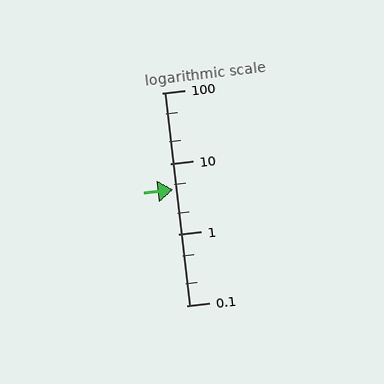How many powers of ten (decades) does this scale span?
The scale spans 3 decades, from 0.1 to 100.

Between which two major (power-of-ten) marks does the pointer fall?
The pointer is between 1 and 10.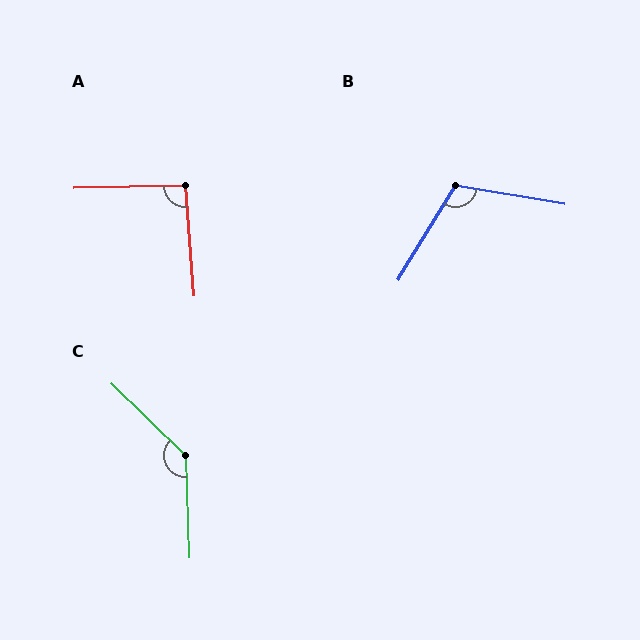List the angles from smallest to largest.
A (93°), B (112°), C (136°).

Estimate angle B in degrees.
Approximately 112 degrees.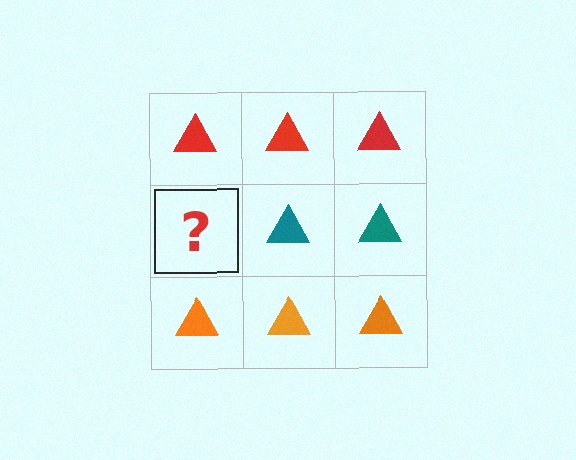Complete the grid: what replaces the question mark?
The question mark should be replaced with a teal triangle.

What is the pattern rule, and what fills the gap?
The rule is that each row has a consistent color. The gap should be filled with a teal triangle.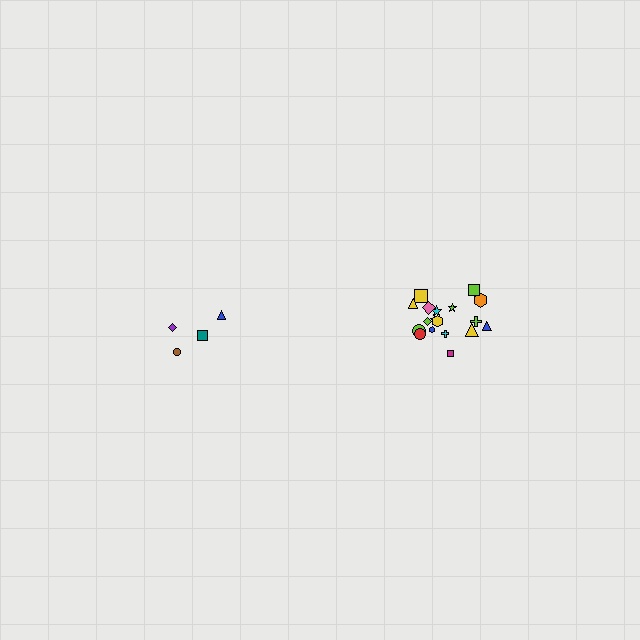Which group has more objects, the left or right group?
The right group.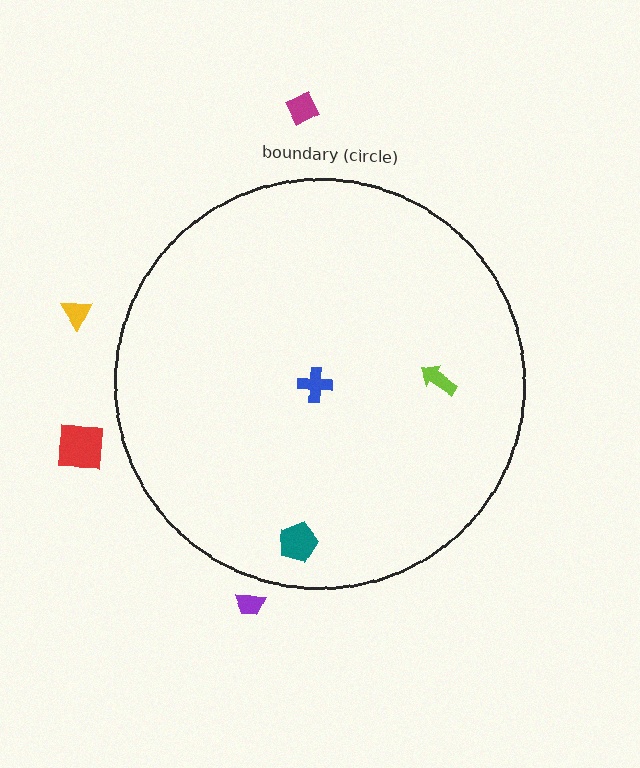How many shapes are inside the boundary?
3 inside, 4 outside.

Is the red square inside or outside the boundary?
Outside.